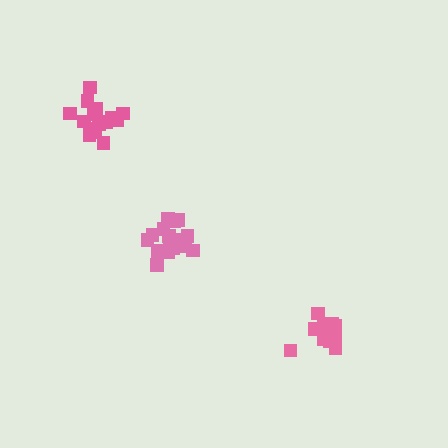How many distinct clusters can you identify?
There are 3 distinct clusters.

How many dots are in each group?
Group 1: 16 dots, Group 2: 16 dots, Group 3: 17 dots (49 total).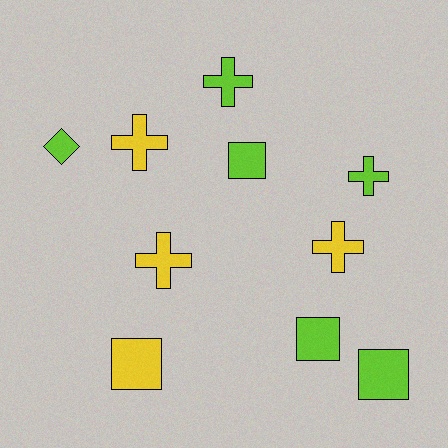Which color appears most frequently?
Lime, with 6 objects.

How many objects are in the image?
There are 10 objects.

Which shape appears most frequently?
Cross, with 5 objects.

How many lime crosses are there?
There are 2 lime crosses.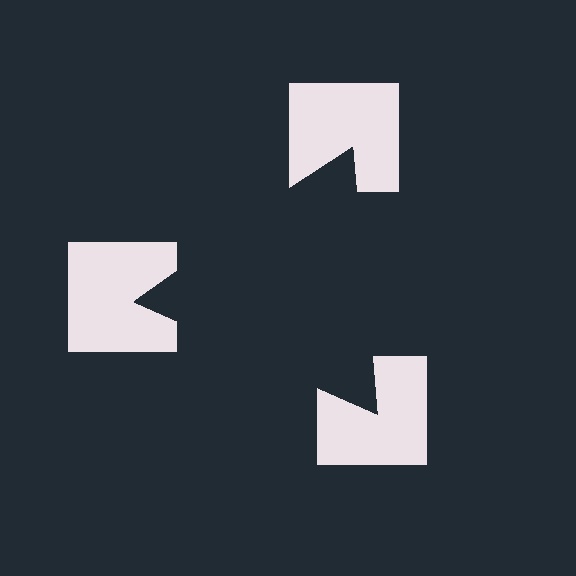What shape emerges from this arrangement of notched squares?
An illusory triangle — its edges are inferred from the aligned wedge cuts in the notched squares, not physically drawn.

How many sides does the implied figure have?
3 sides.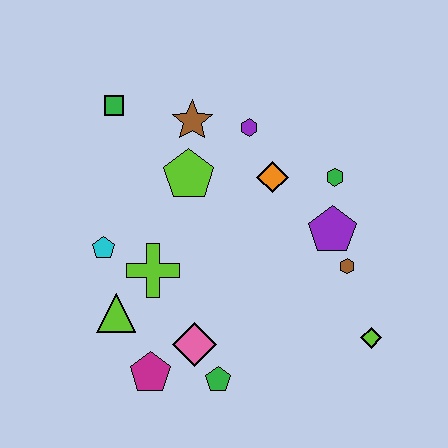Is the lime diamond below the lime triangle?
Yes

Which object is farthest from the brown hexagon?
The green square is farthest from the brown hexagon.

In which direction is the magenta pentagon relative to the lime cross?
The magenta pentagon is below the lime cross.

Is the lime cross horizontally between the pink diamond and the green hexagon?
No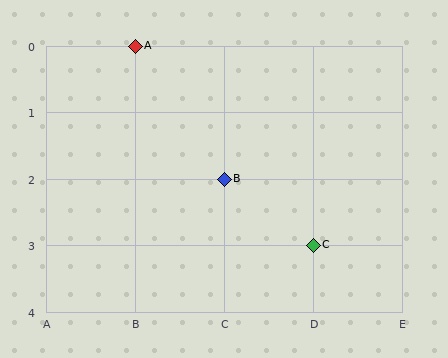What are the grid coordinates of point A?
Point A is at grid coordinates (B, 0).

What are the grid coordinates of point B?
Point B is at grid coordinates (C, 2).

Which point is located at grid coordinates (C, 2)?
Point B is at (C, 2).